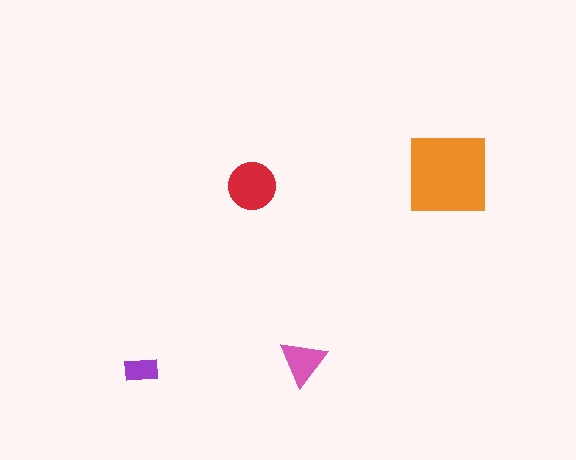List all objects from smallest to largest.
The purple rectangle, the pink triangle, the red circle, the orange square.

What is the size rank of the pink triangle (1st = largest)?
3rd.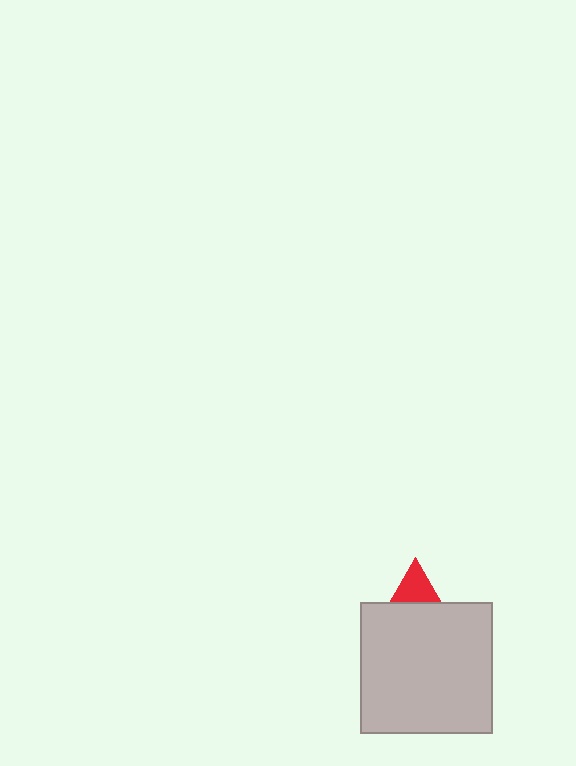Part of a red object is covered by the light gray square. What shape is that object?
It is a triangle.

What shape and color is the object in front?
The object in front is a light gray square.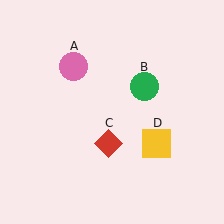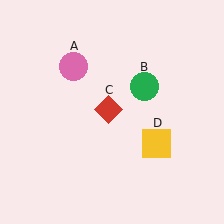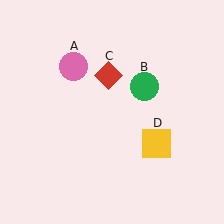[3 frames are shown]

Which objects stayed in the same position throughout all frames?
Pink circle (object A) and green circle (object B) and yellow square (object D) remained stationary.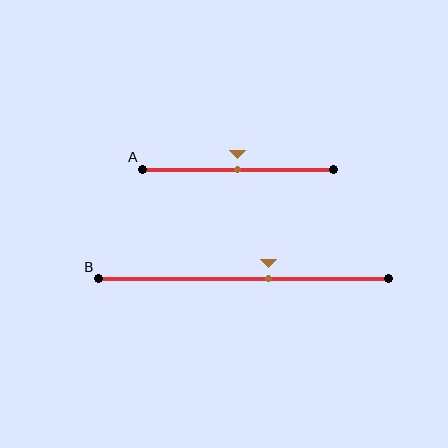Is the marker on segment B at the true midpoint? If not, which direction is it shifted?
No, the marker on segment B is shifted to the right by about 9% of the segment length.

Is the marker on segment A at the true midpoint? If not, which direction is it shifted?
Yes, the marker on segment A is at the true midpoint.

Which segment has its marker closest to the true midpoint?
Segment A has its marker closest to the true midpoint.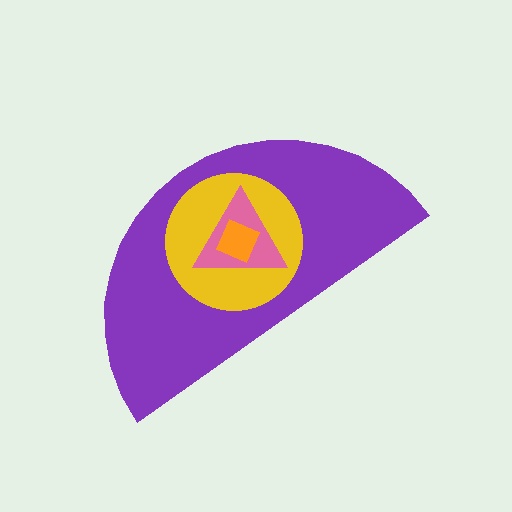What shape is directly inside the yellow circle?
The pink triangle.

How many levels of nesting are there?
4.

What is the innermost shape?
The orange square.